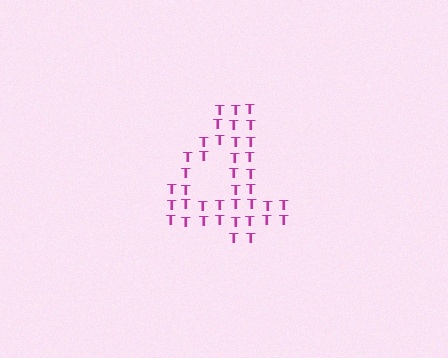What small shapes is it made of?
It is made of small letter T's.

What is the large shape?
The large shape is the digit 4.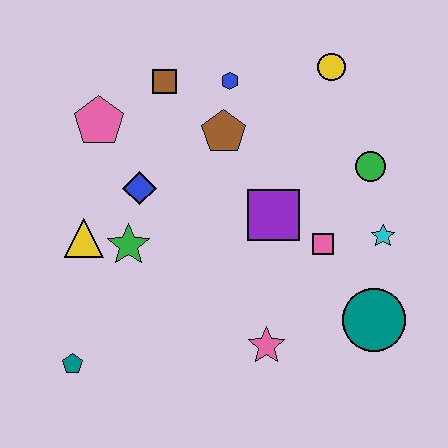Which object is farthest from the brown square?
The teal circle is farthest from the brown square.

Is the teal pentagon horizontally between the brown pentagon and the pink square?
No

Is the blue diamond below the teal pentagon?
No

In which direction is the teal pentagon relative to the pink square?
The teal pentagon is to the left of the pink square.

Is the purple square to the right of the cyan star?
No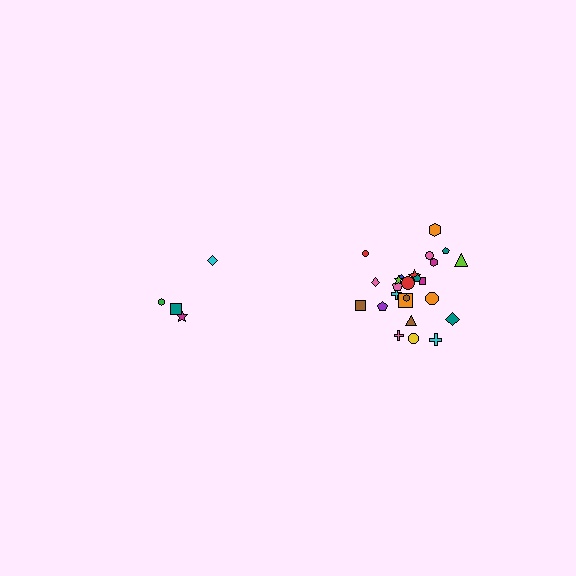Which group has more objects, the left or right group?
The right group.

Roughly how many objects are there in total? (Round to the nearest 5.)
Roughly 30 objects in total.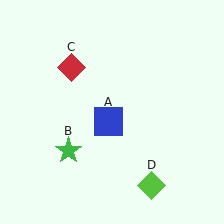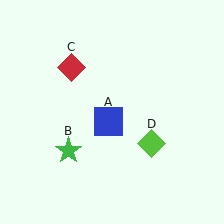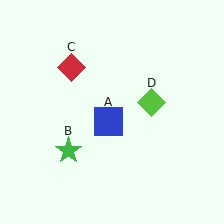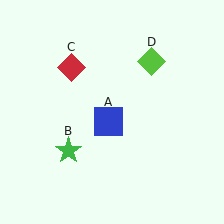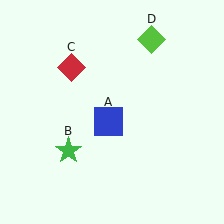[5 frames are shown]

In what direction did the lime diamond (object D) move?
The lime diamond (object D) moved up.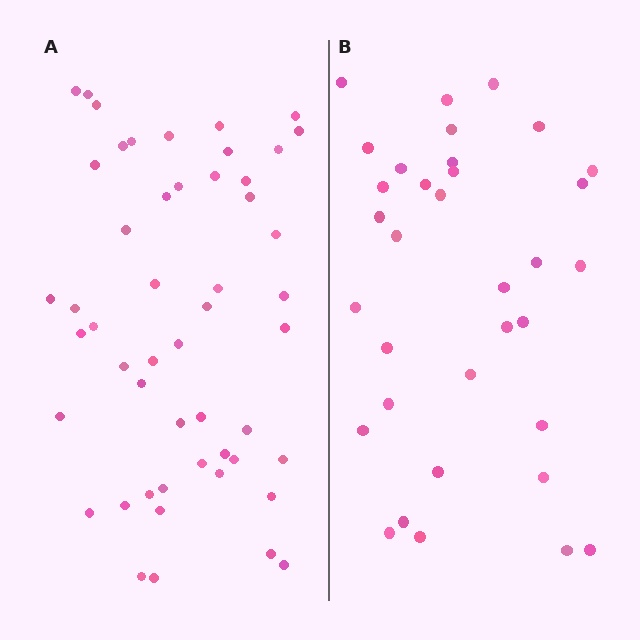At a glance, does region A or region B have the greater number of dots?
Region A (the left region) has more dots.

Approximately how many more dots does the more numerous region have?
Region A has approximately 15 more dots than region B.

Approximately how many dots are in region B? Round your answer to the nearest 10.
About 30 dots. (The exact count is 34, which rounds to 30.)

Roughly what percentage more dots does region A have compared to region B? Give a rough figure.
About 50% more.